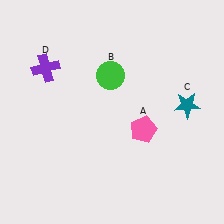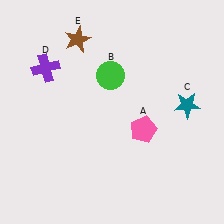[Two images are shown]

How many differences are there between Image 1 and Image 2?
There is 1 difference between the two images.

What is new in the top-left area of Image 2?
A brown star (E) was added in the top-left area of Image 2.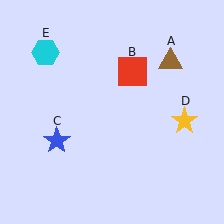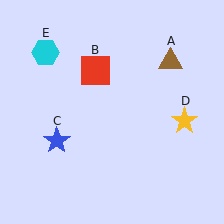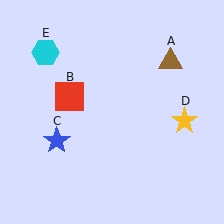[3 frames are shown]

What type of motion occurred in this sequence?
The red square (object B) rotated counterclockwise around the center of the scene.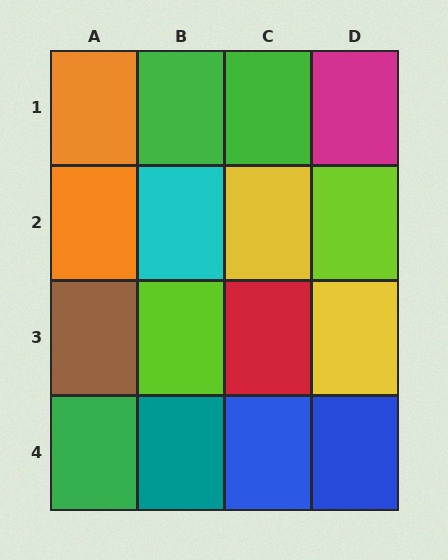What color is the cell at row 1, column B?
Green.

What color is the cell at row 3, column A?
Brown.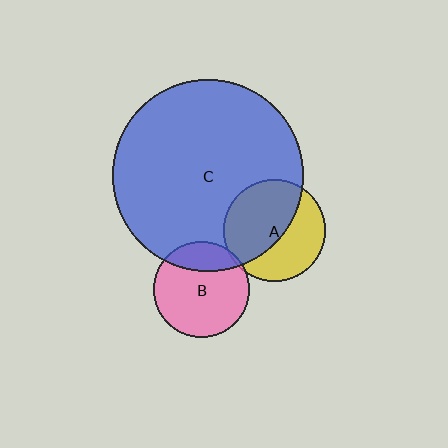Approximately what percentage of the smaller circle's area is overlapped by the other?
Approximately 55%.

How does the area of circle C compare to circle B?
Approximately 4.0 times.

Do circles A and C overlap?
Yes.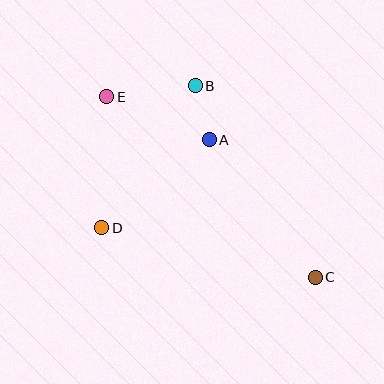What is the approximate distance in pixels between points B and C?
The distance between B and C is approximately 226 pixels.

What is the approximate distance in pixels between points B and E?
The distance between B and E is approximately 89 pixels.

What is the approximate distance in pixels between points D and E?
The distance between D and E is approximately 131 pixels.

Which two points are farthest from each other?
Points C and E are farthest from each other.